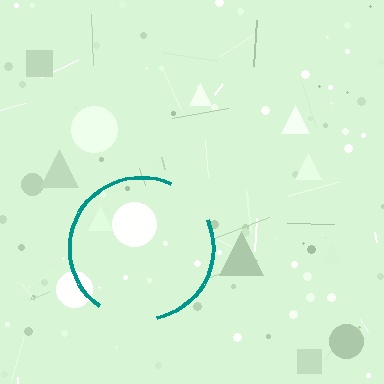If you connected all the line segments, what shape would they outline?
They would outline a circle.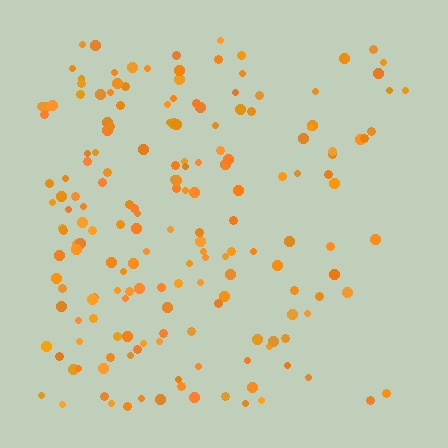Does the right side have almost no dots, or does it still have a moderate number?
Still a moderate number, just noticeably fewer than the left.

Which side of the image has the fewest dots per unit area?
The right.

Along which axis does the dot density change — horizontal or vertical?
Horizontal.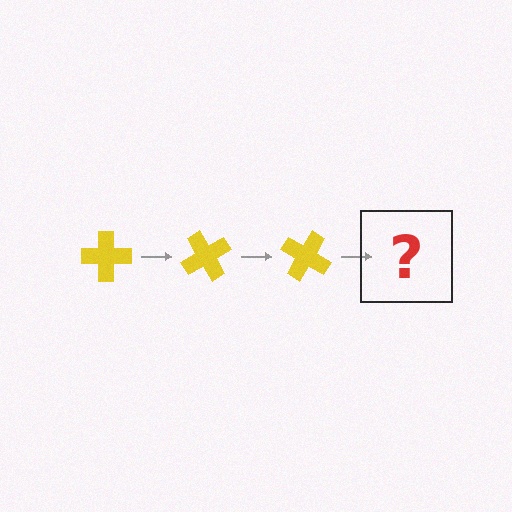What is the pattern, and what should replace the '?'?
The pattern is that the cross rotates 60 degrees each step. The '?' should be a yellow cross rotated 180 degrees.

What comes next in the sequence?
The next element should be a yellow cross rotated 180 degrees.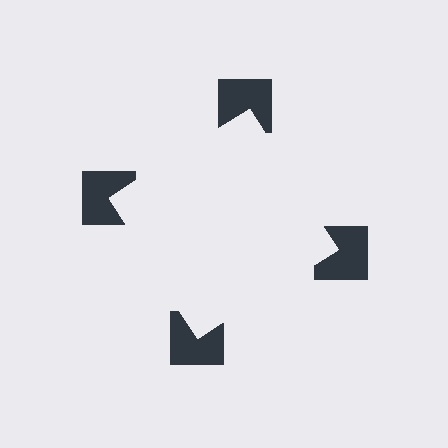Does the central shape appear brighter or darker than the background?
It typically appears slightly brighter than the background, even though no actual brightness change is drawn.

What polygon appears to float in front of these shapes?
An illusory square — its edges are inferred from the aligned wedge cuts in the notched squares, not physically drawn.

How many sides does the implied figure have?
4 sides.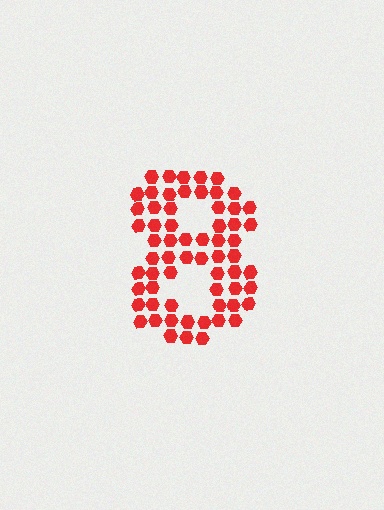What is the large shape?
The large shape is the digit 8.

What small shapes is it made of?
It is made of small hexagons.